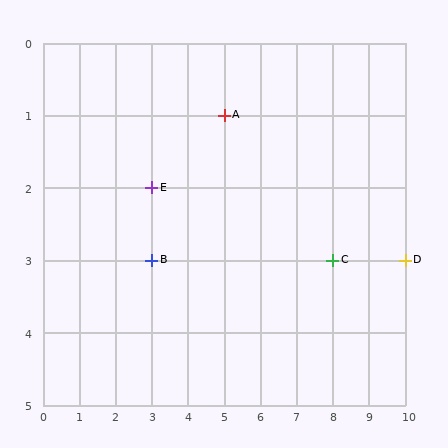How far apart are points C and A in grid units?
Points C and A are 3 columns and 2 rows apart (about 3.6 grid units diagonally).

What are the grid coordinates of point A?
Point A is at grid coordinates (5, 1).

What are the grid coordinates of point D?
Point D is at grid coordinates (10, 3).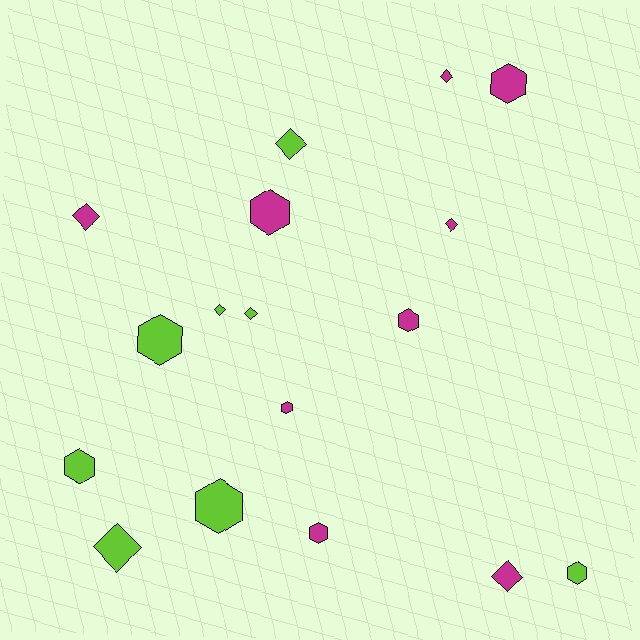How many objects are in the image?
There are 17 objects.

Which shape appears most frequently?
Hexagon, with 9 objects.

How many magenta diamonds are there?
There are 4 magenta diamonds.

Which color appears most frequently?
Magenta, with 9 objects.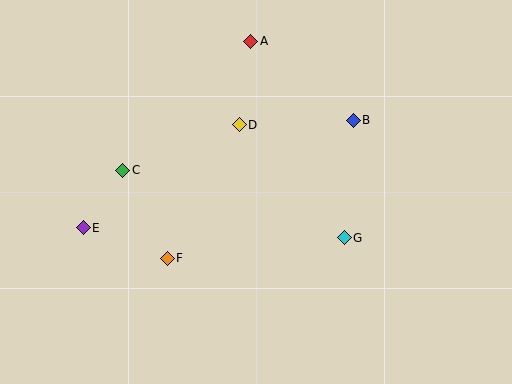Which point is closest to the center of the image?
Point D at (239, 125) is closest to the center.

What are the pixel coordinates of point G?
Point G is at (344, 238).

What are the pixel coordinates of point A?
Point A is at (250, 41).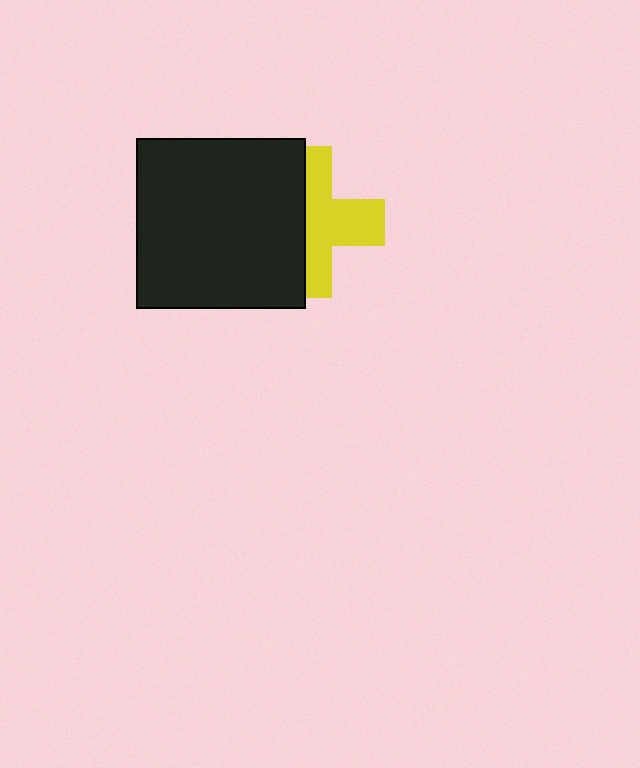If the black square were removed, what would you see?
You would see the complete yellow cross.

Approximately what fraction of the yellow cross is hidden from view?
Roughly 46% of the yellow cross is hidden behind the black square.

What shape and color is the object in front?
The object in front is a black square.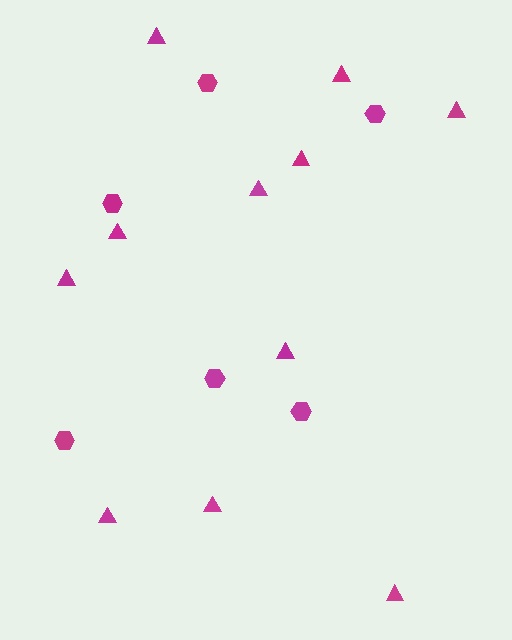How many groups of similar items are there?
There are 2 groups: one group of triangles (11) and one group of hexagons (6).